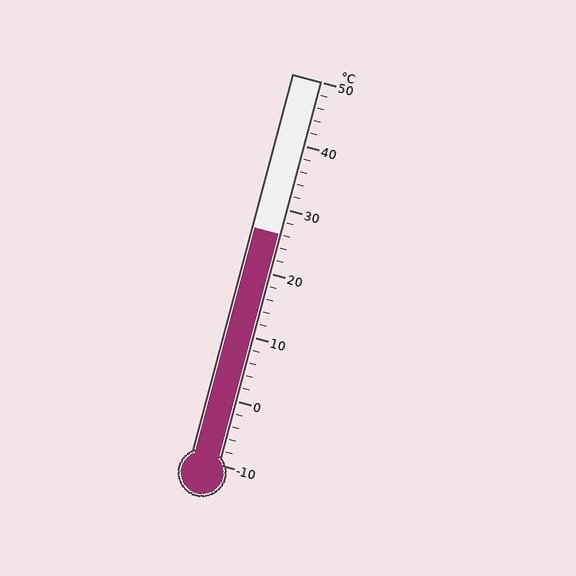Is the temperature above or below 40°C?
The temperature is below 40°C.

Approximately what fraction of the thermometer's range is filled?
The thermometer is filled to approximately 60% of its range.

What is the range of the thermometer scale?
The thermometer scale ranges from -10°C to 50°C.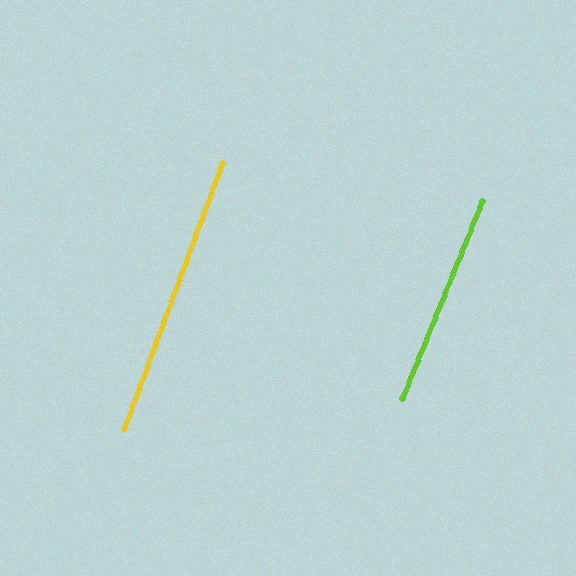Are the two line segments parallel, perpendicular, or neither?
Parallel — their directions differ by only 1.7°.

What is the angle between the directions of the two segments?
Approximately 2 degrees.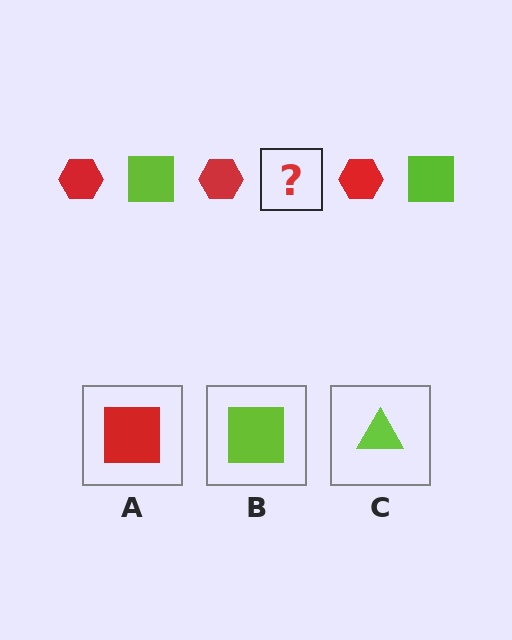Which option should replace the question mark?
Option B.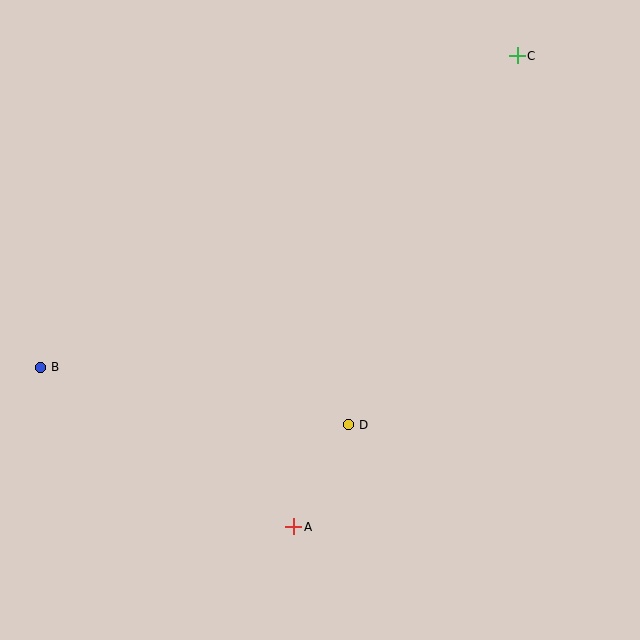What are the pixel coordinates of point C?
Point C is at (517, 56).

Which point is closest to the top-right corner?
Point C is closest to the top-right corner.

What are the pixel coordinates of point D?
Point D is at (349, 425).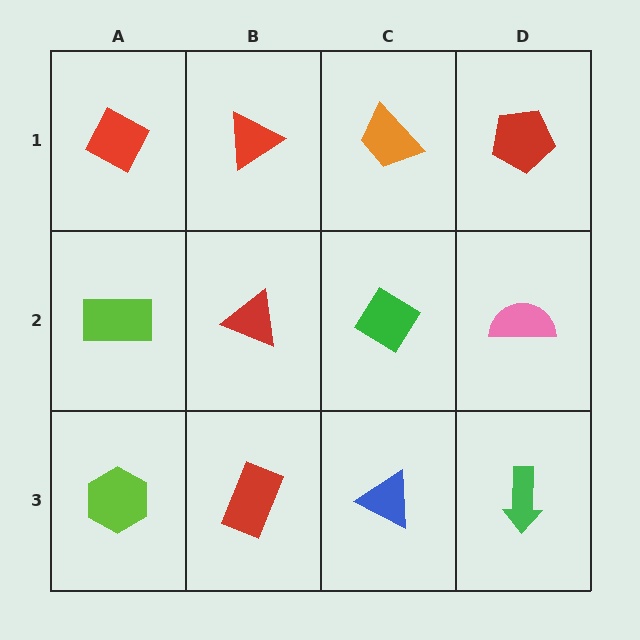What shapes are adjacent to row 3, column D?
A pink semicircle (row 2, column D), a blue triangle (row 3, column C).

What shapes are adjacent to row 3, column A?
A lime rectangle (row 2, column A), a red rectangle (row 3, column B).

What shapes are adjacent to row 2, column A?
A red diamond (row 1, column A), a lime hexagon (row 3, column A), a red triangle (row 2, column B).